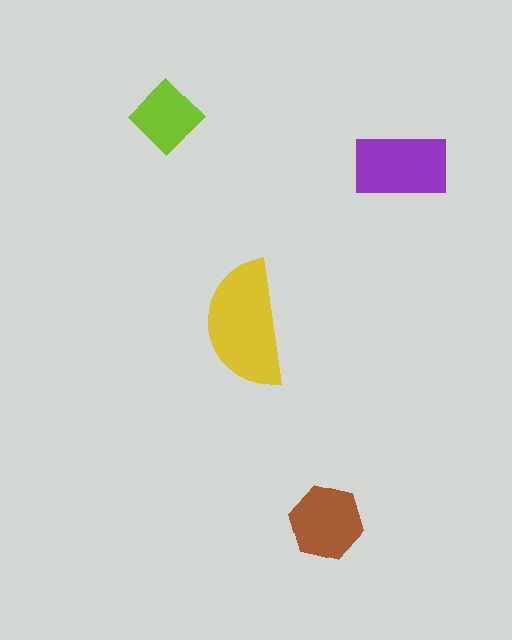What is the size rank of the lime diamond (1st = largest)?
4th.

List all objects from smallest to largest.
The lime diamond, the brown hexagon, the purple rectangle, the yellow semicircle.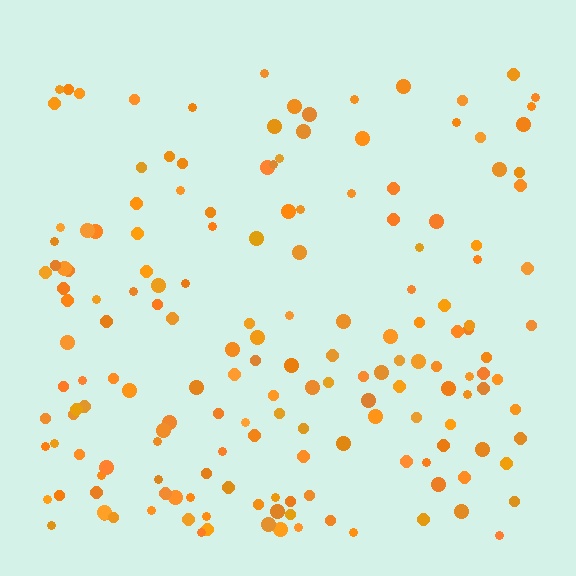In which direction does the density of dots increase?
From top to bottom, with the bottom side densest.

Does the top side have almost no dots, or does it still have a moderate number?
Still a moderate number, just noticeably fewer than the bottom.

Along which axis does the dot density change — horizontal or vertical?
Vertical.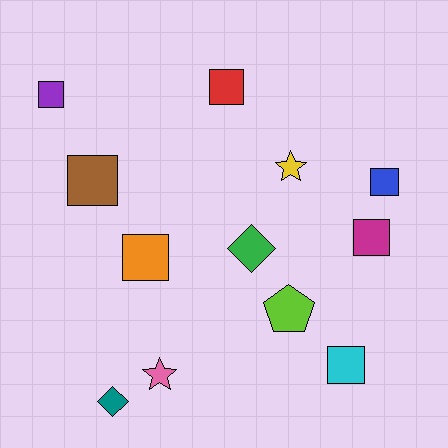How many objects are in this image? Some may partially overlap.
There are 12 objects.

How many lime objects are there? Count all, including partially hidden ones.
There is 1 lime object.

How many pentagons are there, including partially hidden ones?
There is 1 pentagon.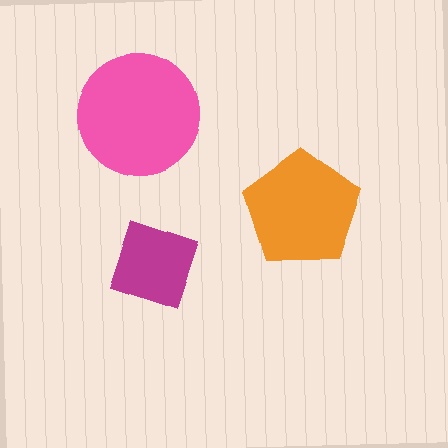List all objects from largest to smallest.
The pink circle, the orange pentagon, the magenta diamond.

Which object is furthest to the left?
The pink circle is leftmost.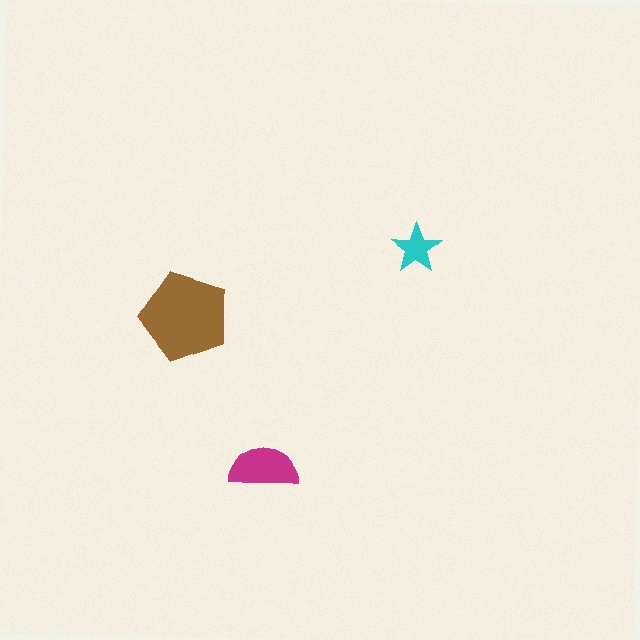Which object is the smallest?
The cyan star.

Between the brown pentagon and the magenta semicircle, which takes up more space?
The brown pentagon.